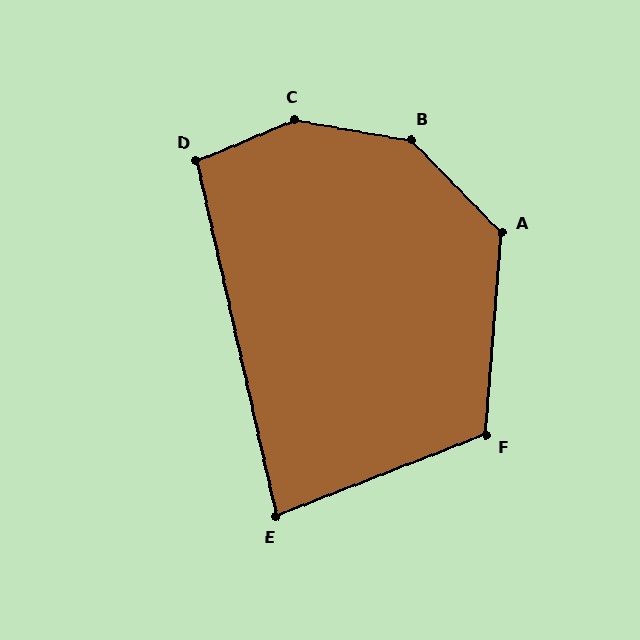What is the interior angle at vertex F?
Approximately 116 degrees (obtuse).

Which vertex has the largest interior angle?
C, at approximately 148 degrees.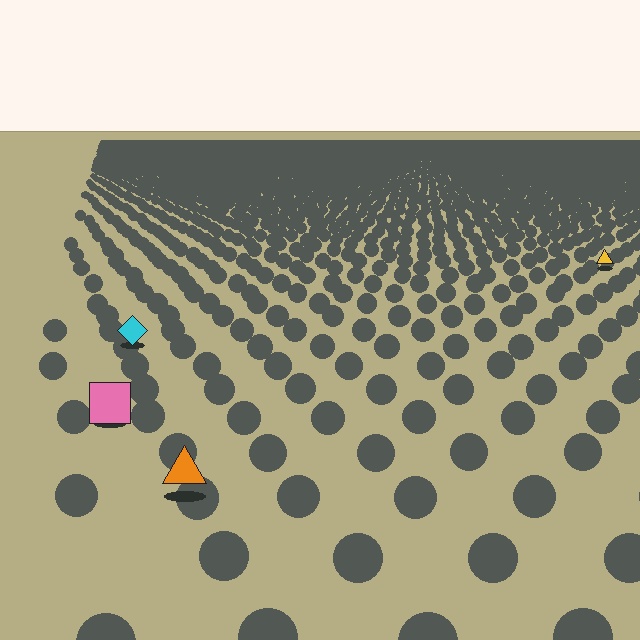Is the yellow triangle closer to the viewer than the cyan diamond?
No. The cyan diamond is closer — you can tell from the texture gradient: the ground texture is coarser near it.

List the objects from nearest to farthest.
From nearest to farthest: the orange triangle, the pink square, the cyan diamond, the yellow triangle.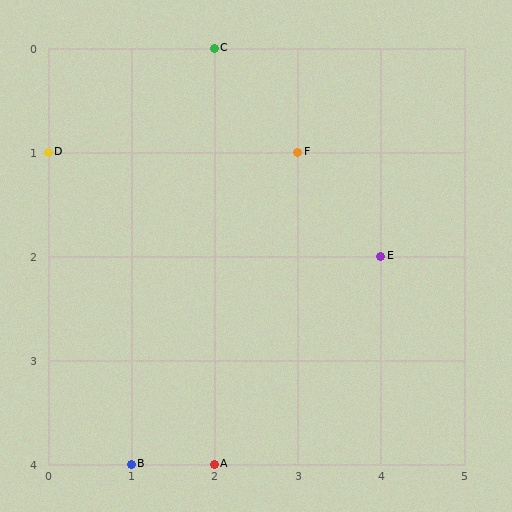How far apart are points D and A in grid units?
Points D and A are 2 columns and 3 rows apart (about 3.6 grid units diagonally).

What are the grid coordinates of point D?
Point D is at grid coordinates (0, 1).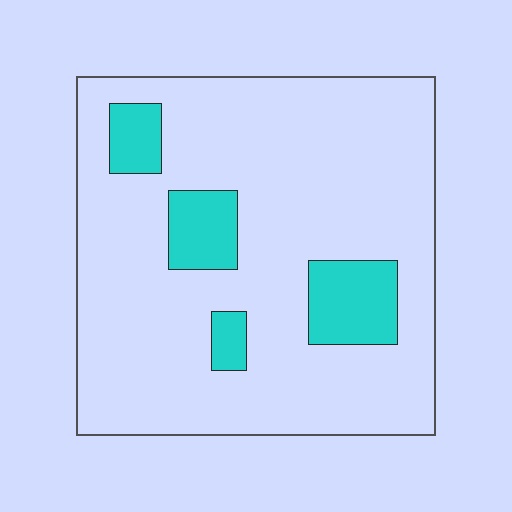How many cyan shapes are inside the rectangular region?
4.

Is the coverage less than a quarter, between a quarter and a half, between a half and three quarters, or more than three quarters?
Less than a quarter.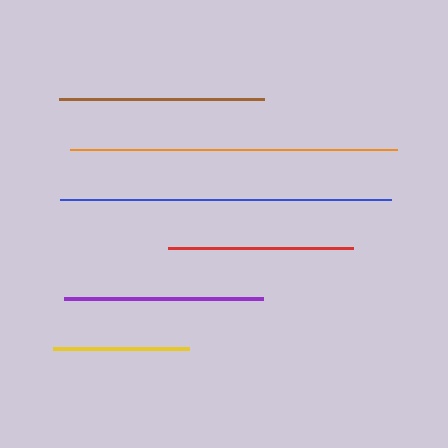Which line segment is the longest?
The blue line is the longest at approximately 331 pixels.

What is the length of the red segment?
The red segment is approximately 185 pixels long.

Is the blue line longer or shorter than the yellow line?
The blue line is longer than the yellow line.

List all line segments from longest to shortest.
From longest to shortest: blue, orange, brown, purple, red, yellow.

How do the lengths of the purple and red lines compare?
The purple and red lines are approximately the same length.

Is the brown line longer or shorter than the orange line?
The orange line is longer than the brown line.